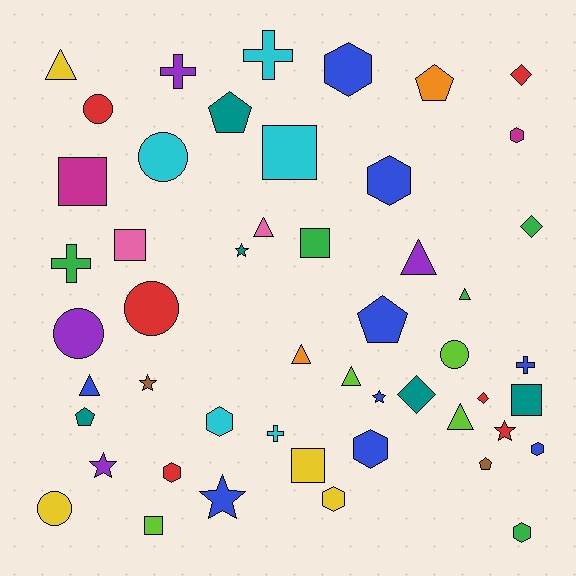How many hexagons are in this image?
There are 9 hexagons.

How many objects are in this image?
There are 50 objects.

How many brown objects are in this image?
There are 2 brown objects.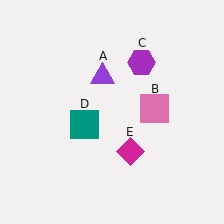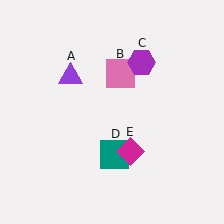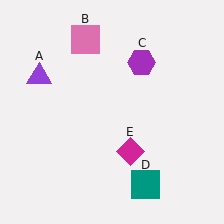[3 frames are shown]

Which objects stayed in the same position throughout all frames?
Purple hexagon (object C) and magenta diamond (object E) remained stationary.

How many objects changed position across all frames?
3 objects changed position: purple triangle (object A), pink square (object B), teal square (object D).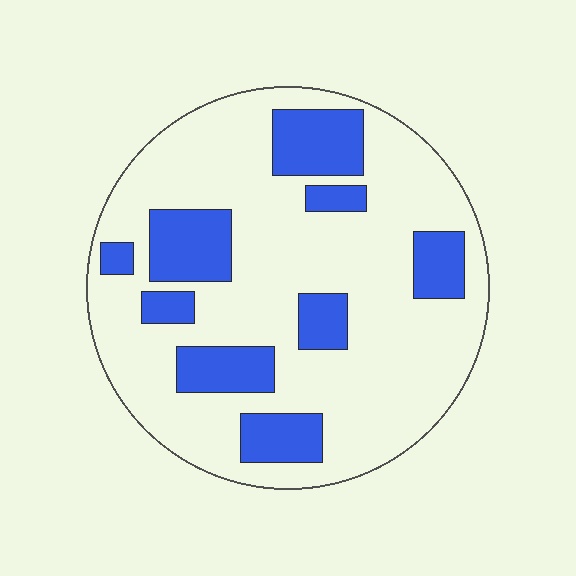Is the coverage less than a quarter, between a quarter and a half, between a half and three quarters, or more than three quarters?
Less than a quarter.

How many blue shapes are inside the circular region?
9.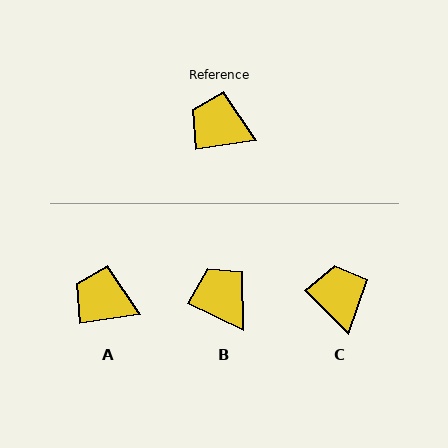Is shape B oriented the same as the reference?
No, it is off by about 34 degrees.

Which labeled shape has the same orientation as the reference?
A.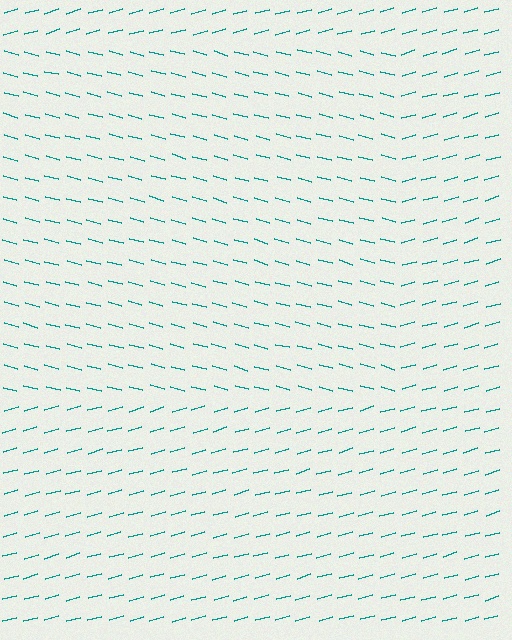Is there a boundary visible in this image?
Yes, there is a texture boundary formed by a change in line orientation.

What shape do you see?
I see a rectangle.